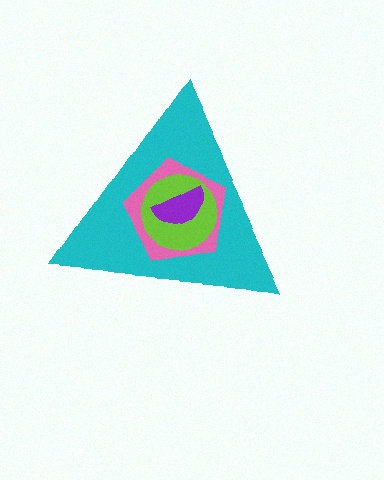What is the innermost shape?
The purple semicircle.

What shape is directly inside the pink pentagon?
The lime circle.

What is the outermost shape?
The cyan triangle.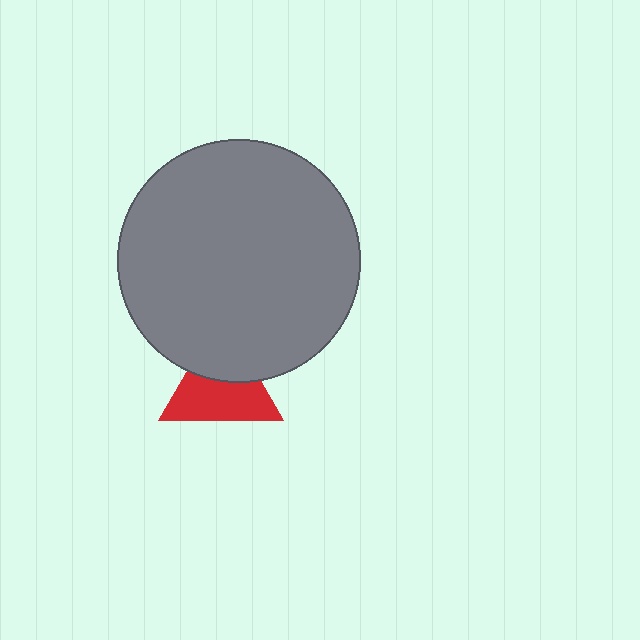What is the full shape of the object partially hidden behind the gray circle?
The partially hidden object is a red triangle.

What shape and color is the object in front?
The object in front is a gray circle.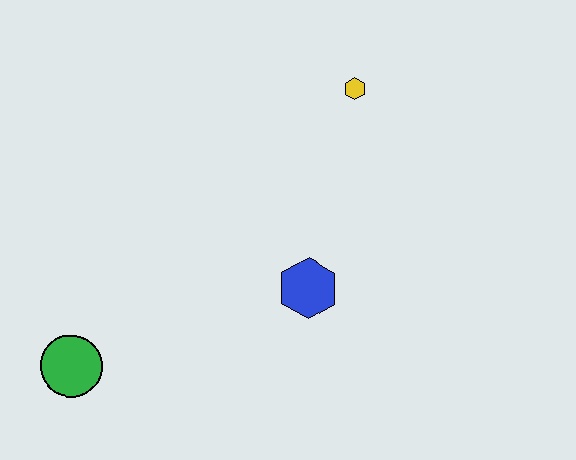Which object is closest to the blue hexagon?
The yellow hexagon is closest to the blue hexagon.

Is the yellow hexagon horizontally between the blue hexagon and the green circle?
No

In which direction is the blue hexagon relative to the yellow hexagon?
The blue hexagon is below the yellow hexagon.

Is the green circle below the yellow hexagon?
Yes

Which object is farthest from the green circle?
The yellow hexagon is farthest from the green circle.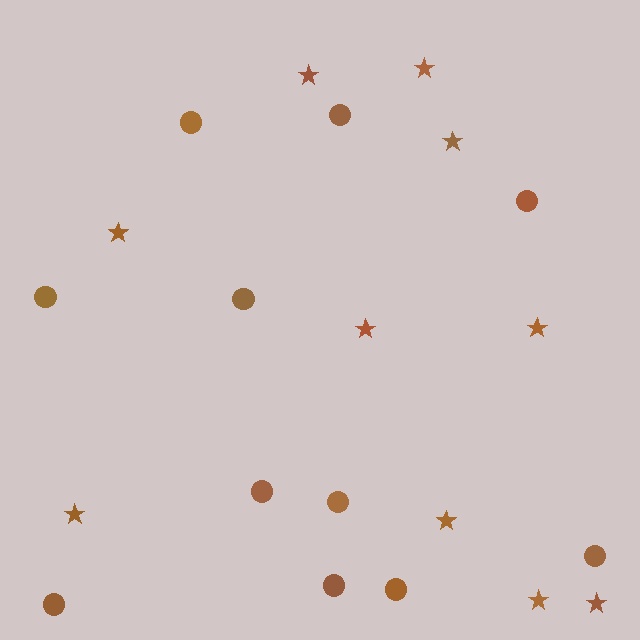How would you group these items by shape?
There are 2 groups: one group of stars (10) and one group of circles (11).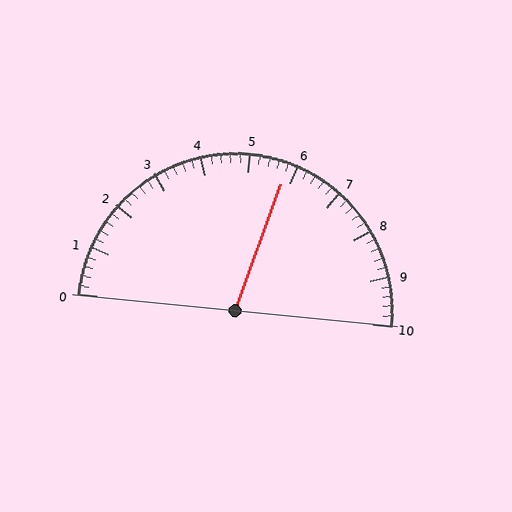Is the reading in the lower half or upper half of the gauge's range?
The reading is in the upper half of the range (0 to 10).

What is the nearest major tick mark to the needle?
The nearest major tick mark is 6.